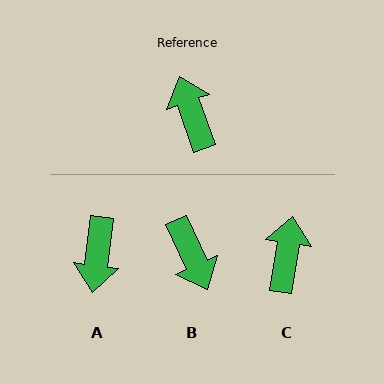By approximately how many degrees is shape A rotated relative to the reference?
Approximately 153 degrees counter-clockwise.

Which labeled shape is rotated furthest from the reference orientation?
B, about 175 degrees away.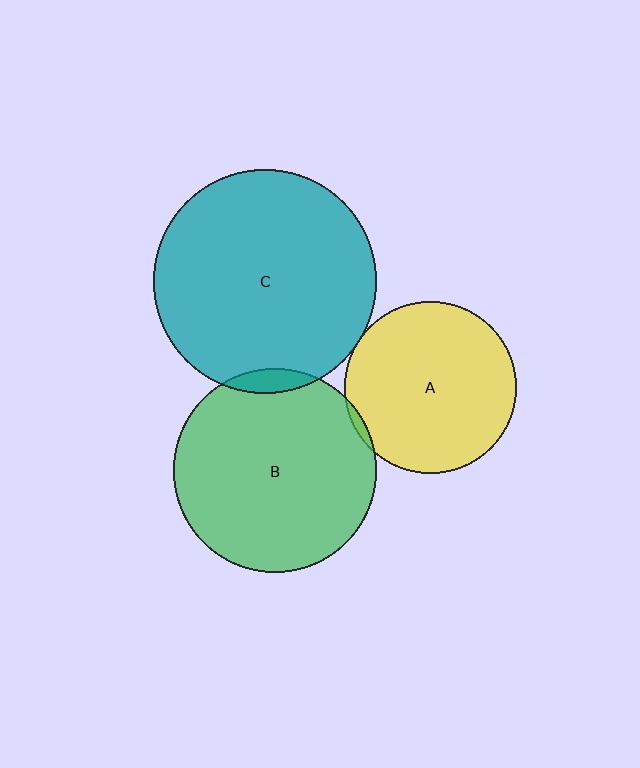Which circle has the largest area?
Circle C (teal).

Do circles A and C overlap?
Yes.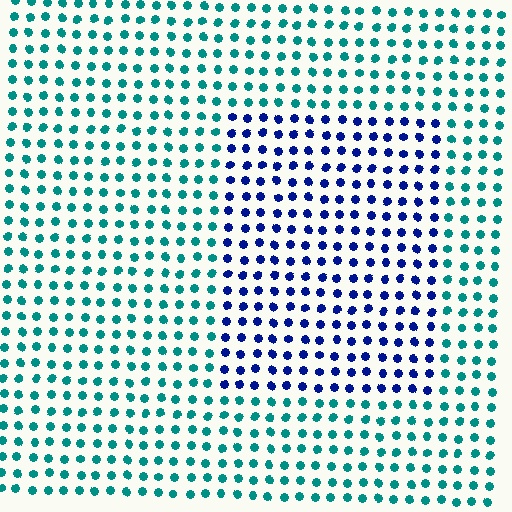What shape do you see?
I see a rectangle.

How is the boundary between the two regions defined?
The boundary is defined purely by a slight shift in hue (about 56 degrees). Spacing, size, and orientation are identical on both sides.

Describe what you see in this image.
The image is filled with small teal elements in a uniform arrangement. A rectangle-shaped region is visible where the elements are tinted to a slightly different hue, forming a subtle color boundary.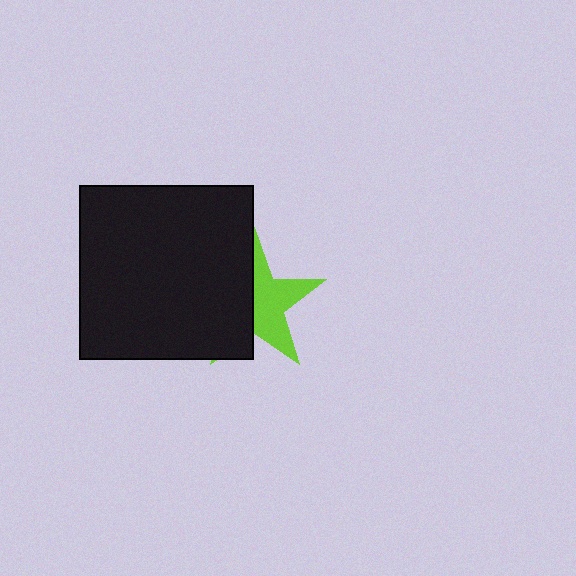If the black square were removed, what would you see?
You would see the complete lime star.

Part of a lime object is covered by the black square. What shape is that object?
It is a star.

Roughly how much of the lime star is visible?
About half of it is visible (roughly 52%).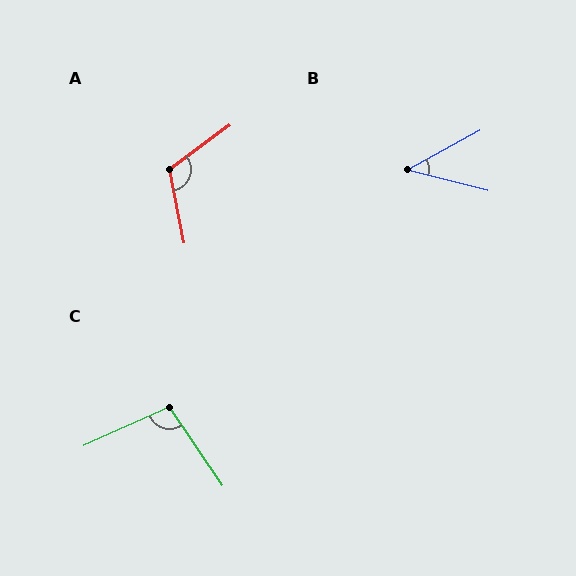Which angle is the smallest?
B, at approximately 43 degrees.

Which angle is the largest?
A, at approximately 115 degrees.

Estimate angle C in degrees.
Approximately 100 degrees.